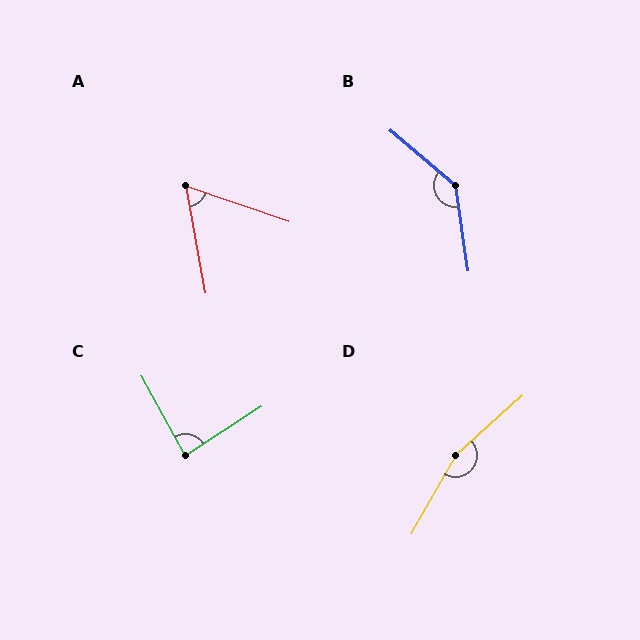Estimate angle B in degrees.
Approximately 139 degrees.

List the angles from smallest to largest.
A (61°), C (86°), B (139°), D (161°).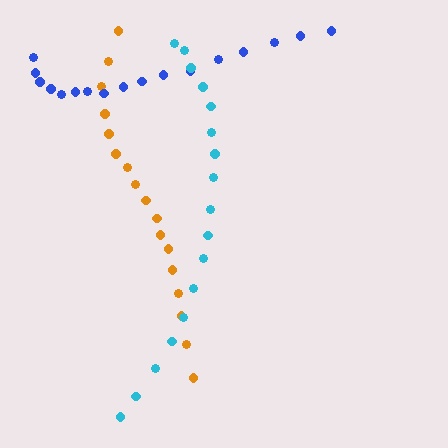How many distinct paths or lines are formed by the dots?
There are 3 distinct paths.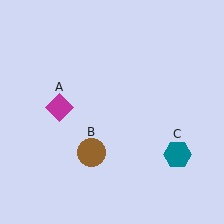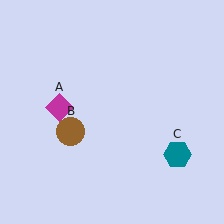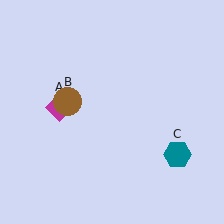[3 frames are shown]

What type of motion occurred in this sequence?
The brown circle (object B) rotated clockwise around the center of the scene.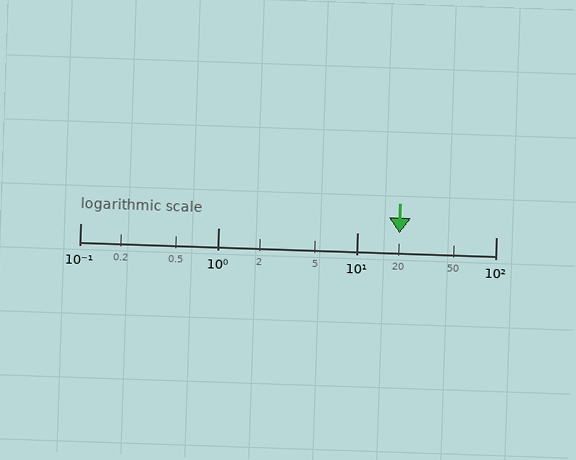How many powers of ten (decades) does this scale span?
The scale spans 3 decades, from 0.1 to 100.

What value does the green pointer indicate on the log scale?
The pointer indicates approximately 20.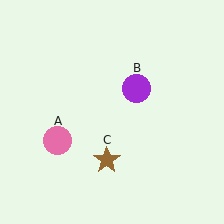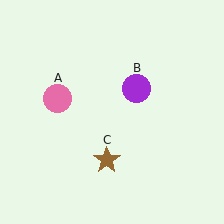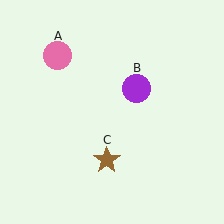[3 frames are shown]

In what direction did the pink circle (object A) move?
The pink circle (object A) moved up.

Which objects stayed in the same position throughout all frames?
Purple circle (object B) and brown star (object C) remained stationary.